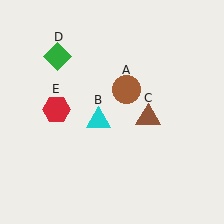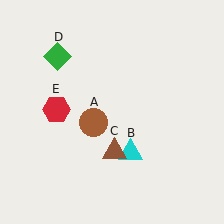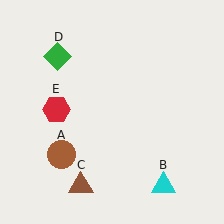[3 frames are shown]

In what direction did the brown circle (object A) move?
The brown circle (object A) moved down and to the left.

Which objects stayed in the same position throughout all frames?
Green diamond (object D) and red hexagon (object E) remained stationary.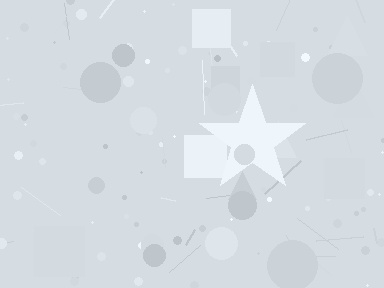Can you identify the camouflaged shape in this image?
The camouflaged shape is a star.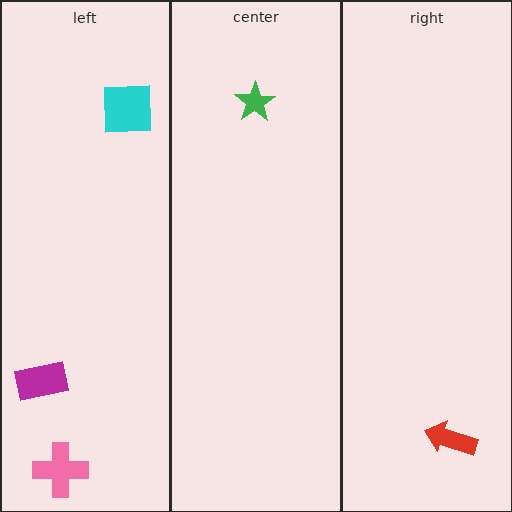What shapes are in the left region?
The pink cross, the cyan square, the magenta rectangle.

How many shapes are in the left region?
3.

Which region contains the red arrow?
The right region.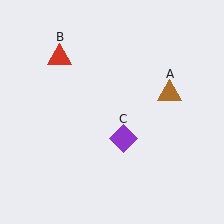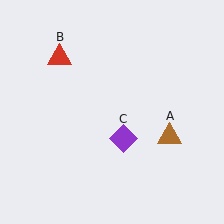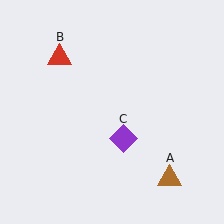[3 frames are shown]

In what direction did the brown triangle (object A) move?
The brown triangle (object A) moved down.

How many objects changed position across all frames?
1 object changed position: brown triangle (object A).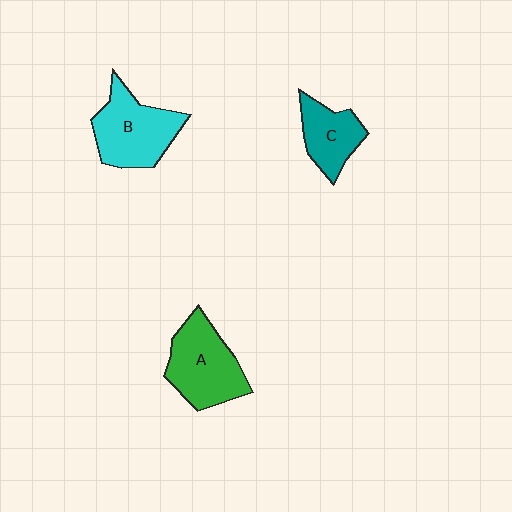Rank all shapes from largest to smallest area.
From largest to smallest: A (green), B (cyan), C (teal).